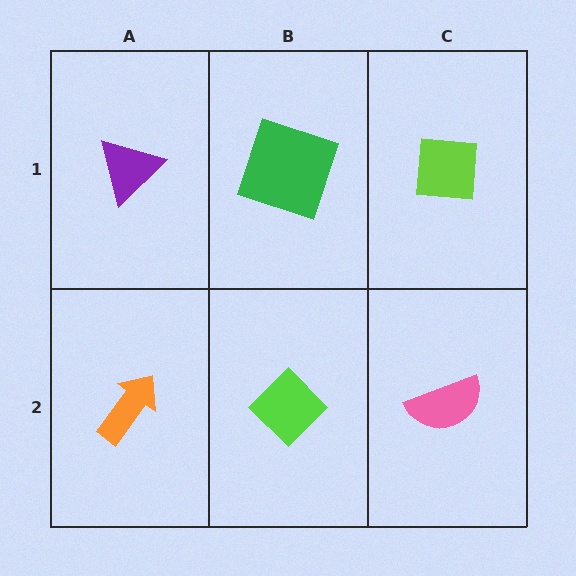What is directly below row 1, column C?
A pink semicircle.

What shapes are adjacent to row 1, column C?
A pink semicircle (row 2, column C), a green square (row 1, column B).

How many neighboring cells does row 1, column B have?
3.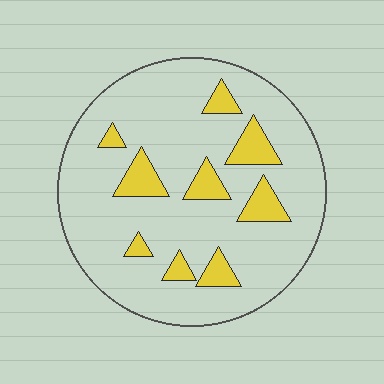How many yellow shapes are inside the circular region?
9.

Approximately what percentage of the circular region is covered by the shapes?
Approximately 15%.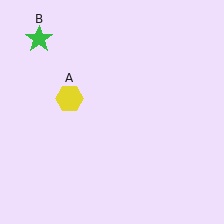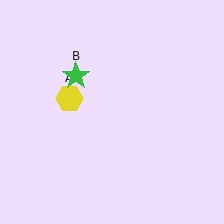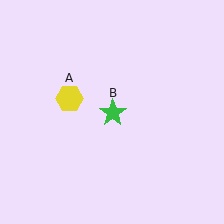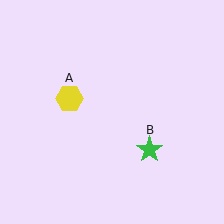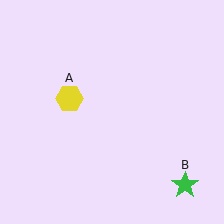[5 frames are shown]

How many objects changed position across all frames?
1 object changed position: green star (object B).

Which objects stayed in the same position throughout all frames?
Yellow hexagon (object A) remained stationary.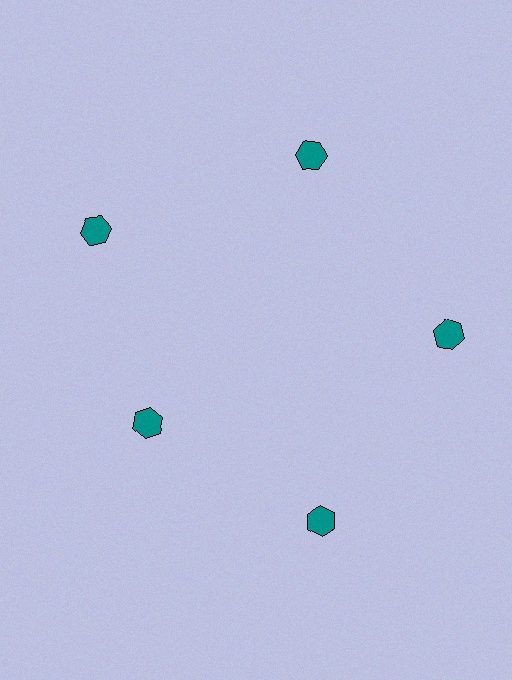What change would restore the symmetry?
The symmetry would be restored by moving it outward, back onto the ring so that all 5 hexagons sit at equal angles and equal distance from the center.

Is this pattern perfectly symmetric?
No. The 5 teal hexagons are arranged in a ring, but one element near the 8 o'clock position is pulled inward toward the center, breaking the 5-fold rotational symmetry.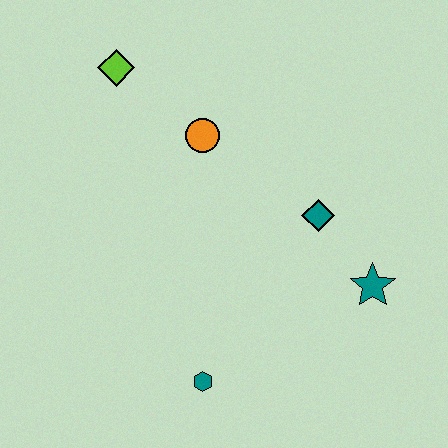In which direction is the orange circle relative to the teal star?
The orange circle is to the left of the teal star.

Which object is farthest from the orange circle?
The teal hexagon is farthest from the orange circle.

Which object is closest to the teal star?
The teal diamond is closest to the teal star.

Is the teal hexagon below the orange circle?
Yes